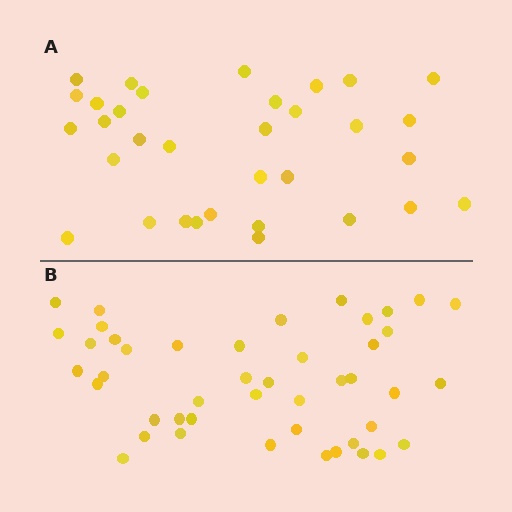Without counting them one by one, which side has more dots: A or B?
Region B (the bottom region) has more dots.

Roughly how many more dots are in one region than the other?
Region B has roughly 12 or so more dots than region A.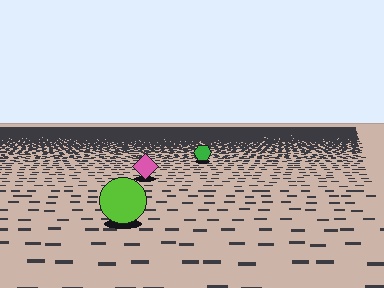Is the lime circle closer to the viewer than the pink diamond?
Yes. The lime circle is closer — you can tell from the texture gradient: the ground texture is coarser near it.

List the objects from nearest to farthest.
From nearest to farthest: the lime circle, the pink diamond, the green hexagon.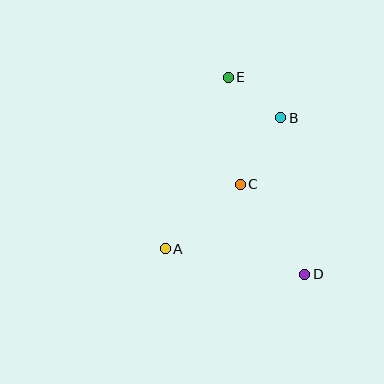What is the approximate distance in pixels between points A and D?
The distance between A and D is approximately 142 pixels.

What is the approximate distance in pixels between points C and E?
The distance between C and E is approximately 108 pixels.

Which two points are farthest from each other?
Points D and E are farthest from each other.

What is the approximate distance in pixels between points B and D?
The distance between B and D is approximately 158 pixels.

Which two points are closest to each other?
Points B and E are closest to each other.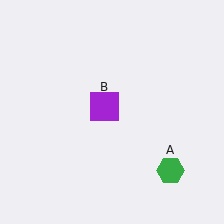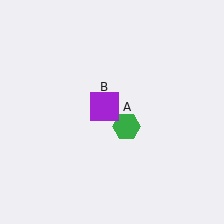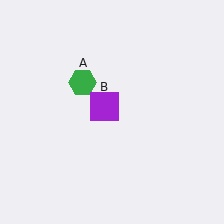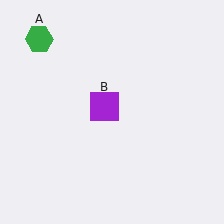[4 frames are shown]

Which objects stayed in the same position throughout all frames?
Purple square (object B) remained stationary.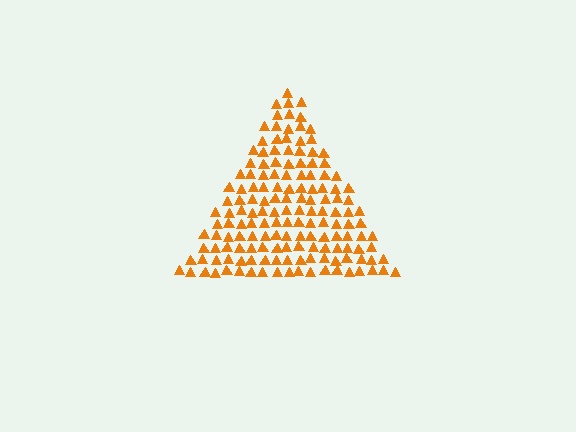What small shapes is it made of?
It is made of small triangles.